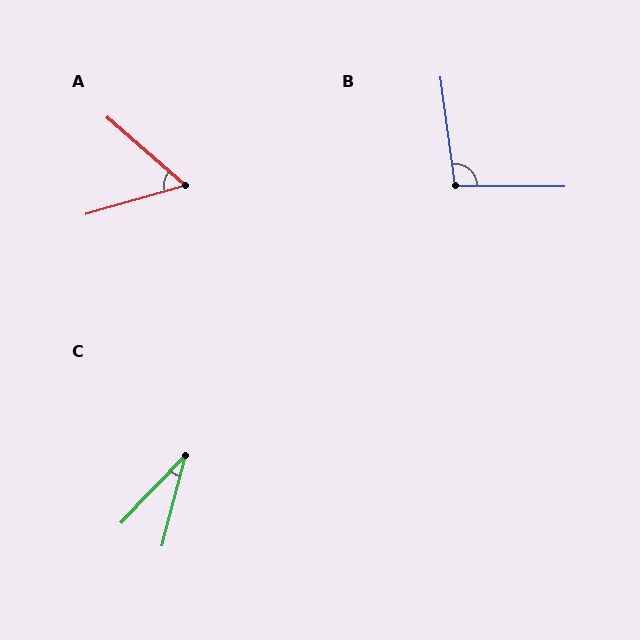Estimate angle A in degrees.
Approximately 57 degrees.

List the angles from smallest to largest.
C (29°), A (57°), B (98°).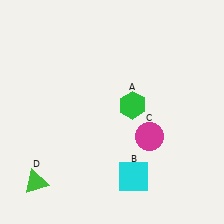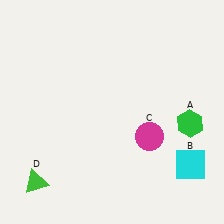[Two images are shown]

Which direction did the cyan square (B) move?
The cyan square (B) moved right.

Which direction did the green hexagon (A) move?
The green hexagon (A) moved right.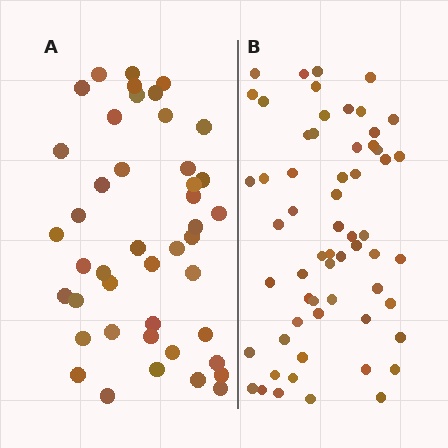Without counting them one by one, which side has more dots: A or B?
Region B (the right region) has more dots.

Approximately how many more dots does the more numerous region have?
Region B has approximately 15 more dots than region A.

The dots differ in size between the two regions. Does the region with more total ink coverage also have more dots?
No. Region A has more total ink coverage because its dots are larger, but region B actually contains more individual dots. Total area can be misleading — the number of items is what matters here.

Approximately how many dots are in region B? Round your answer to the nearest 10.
About 60 dots.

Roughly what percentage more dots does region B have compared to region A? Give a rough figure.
About 35% more.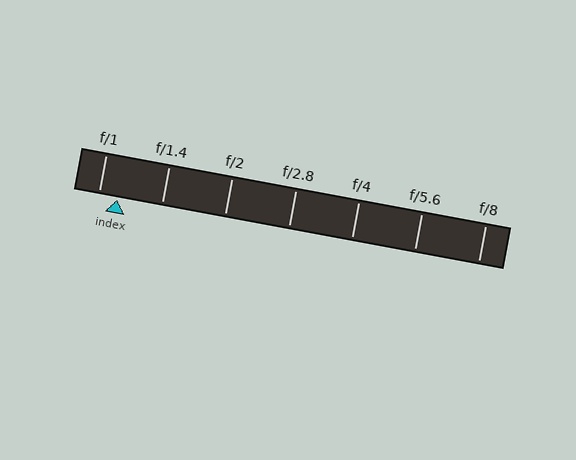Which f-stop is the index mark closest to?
The index mark is closest to f/1.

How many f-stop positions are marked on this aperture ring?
There are 7 f-stop positions marked.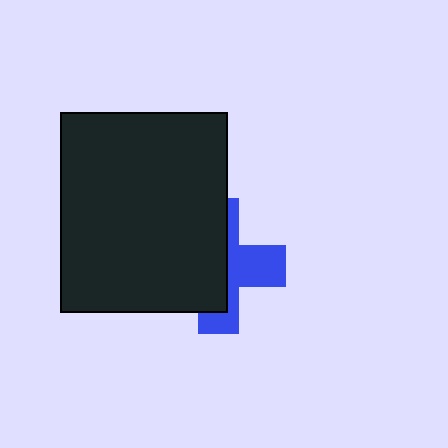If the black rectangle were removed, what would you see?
You would see the complete blue cross.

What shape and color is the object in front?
The object in front is a black rectangle.